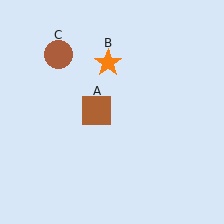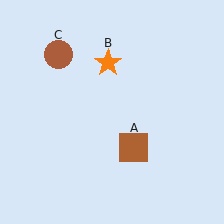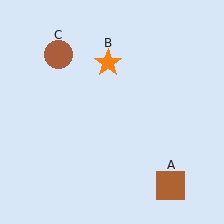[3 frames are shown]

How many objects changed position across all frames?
1 object changed position: brown square (object A).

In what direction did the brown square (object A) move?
The brown square (object A) moved down and to the right.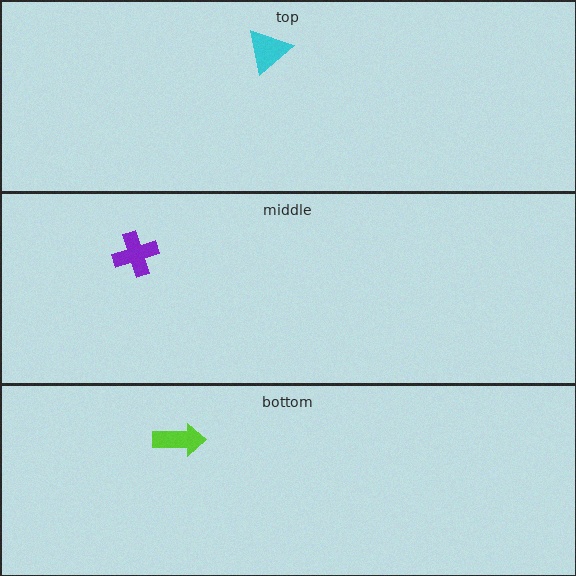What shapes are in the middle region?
The purple cross.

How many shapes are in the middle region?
1.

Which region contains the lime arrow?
The bottom region.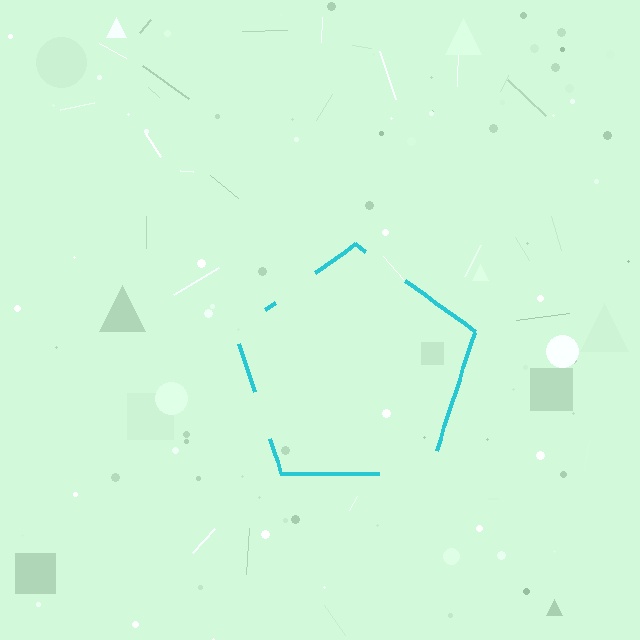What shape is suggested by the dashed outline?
The dashed outline suggests a pentagon.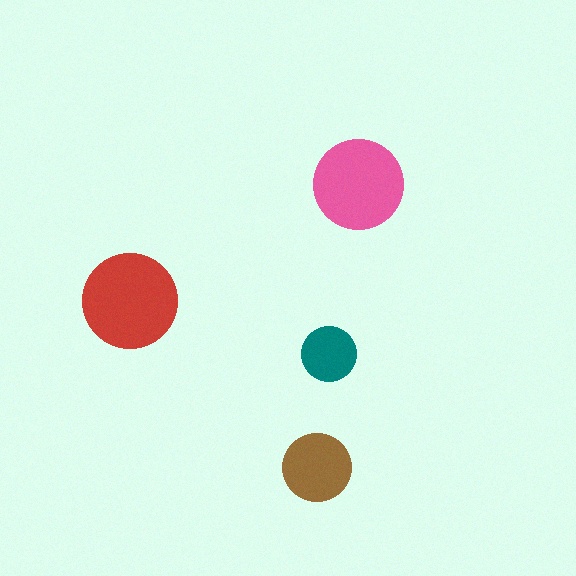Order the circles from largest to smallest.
the red one, the pink one, the brown one, the teal one.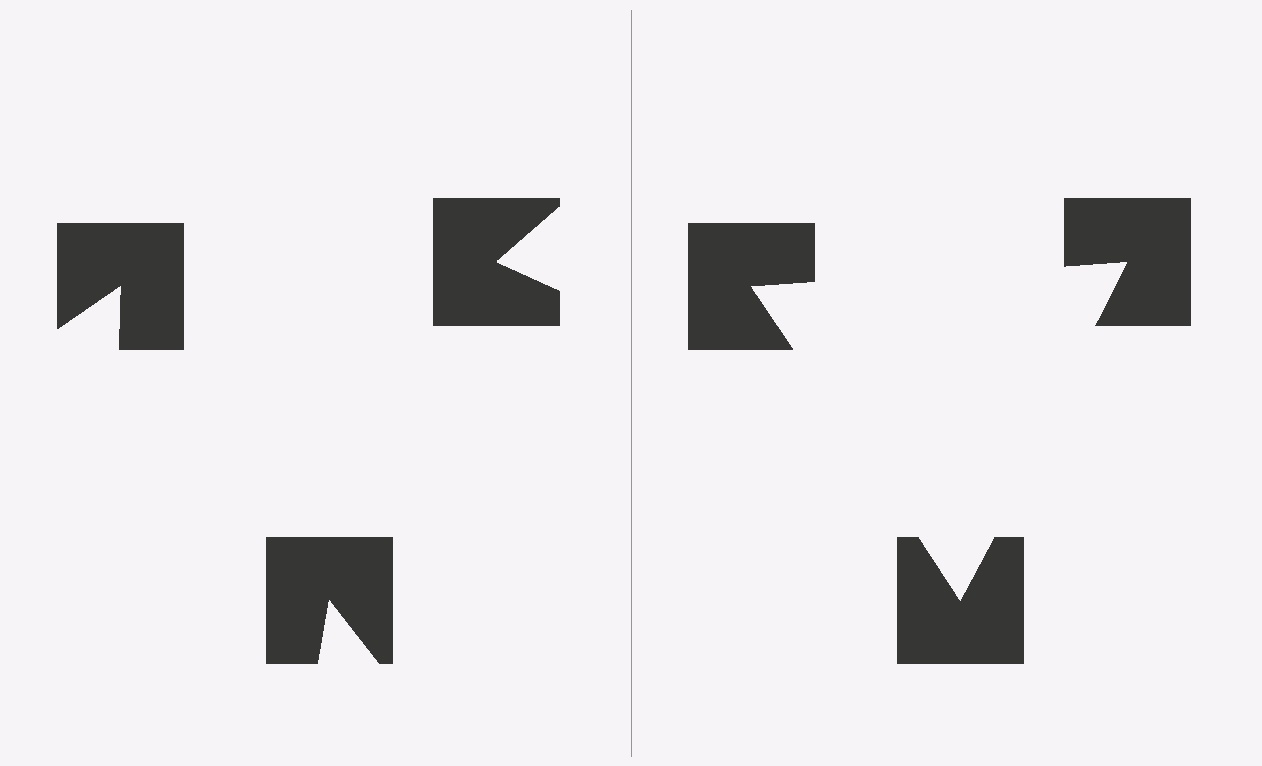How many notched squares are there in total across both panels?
6 — 3 on each side.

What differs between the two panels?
The notched squares are positioned identically on both sides; only the wedge orientations differ. On the right they align to a triangle; on the left they are misaligned.